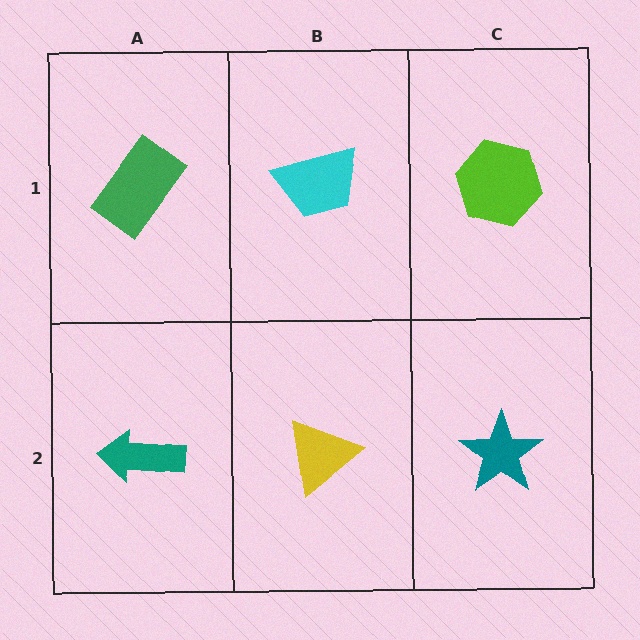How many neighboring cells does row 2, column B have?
3.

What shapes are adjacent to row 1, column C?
A teal star (row 2, column C), a cyan trapezoid (row 1, column B).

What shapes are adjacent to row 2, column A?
A green rectangle (row 1, column A), a yellow triangle (row 2, column B).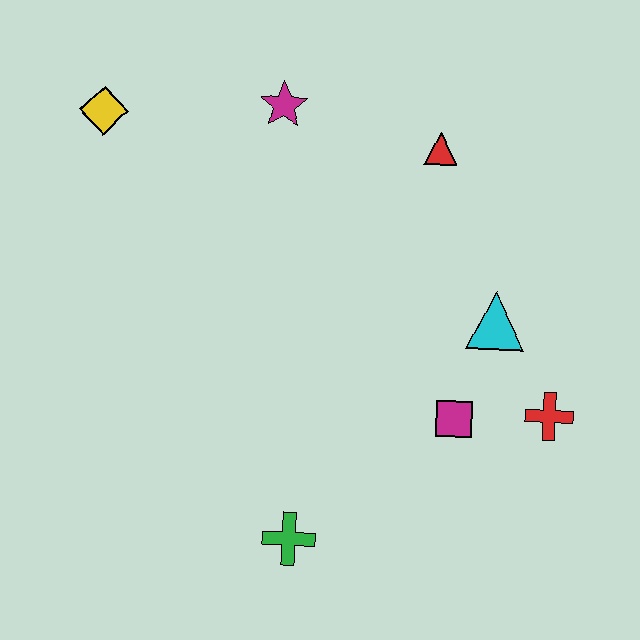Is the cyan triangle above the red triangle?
No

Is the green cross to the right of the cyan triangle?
No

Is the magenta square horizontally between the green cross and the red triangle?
No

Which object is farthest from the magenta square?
The yellow diamond is farthest from the magenta square.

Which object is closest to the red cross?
The magenta square is closest to the red cross.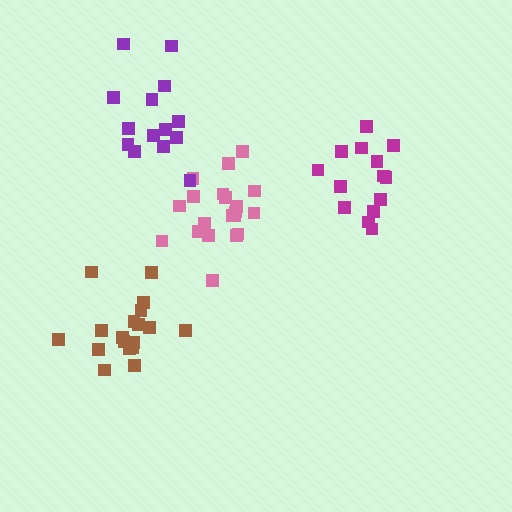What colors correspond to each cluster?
The clusters are colored: pink, brown, purple, magenta.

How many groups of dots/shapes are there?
There are 4 groups.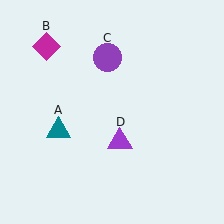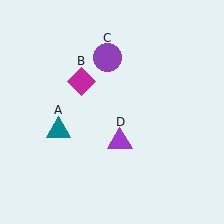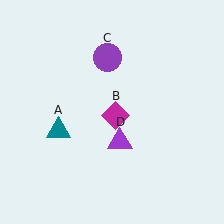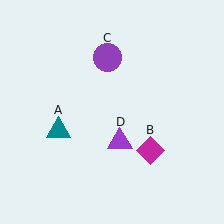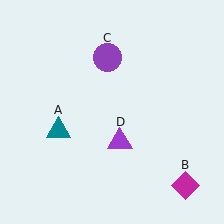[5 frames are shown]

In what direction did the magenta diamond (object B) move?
The magenta diamond (object B) moved down and to the right.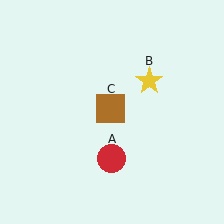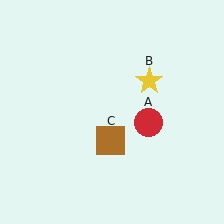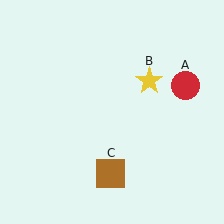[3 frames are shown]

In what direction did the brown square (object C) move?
The brown square (object C) moved down.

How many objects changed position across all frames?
2 objects changed position: red circle (object A), brown square (object C).